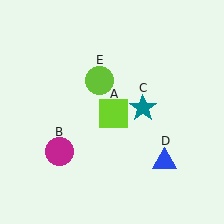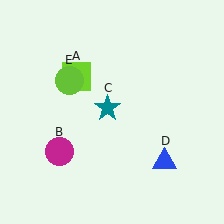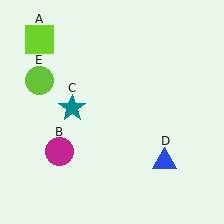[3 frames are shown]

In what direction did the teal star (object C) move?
The teal star (object C) moved left.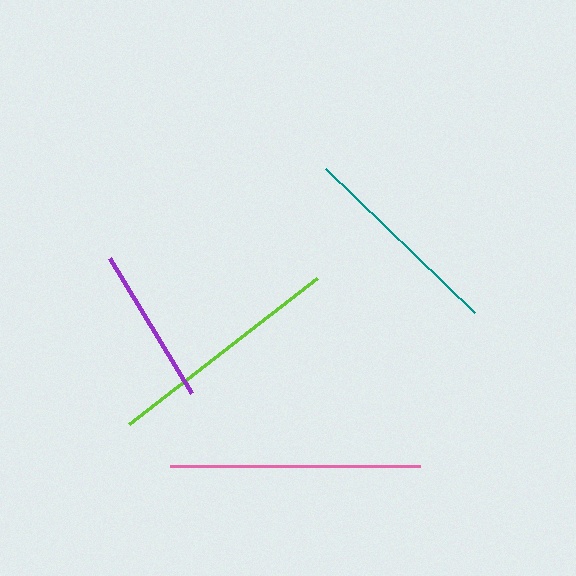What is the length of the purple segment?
The purple segment is approximately 158 pixels long.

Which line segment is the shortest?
The purple line is the shortest at approximately 158 pixels.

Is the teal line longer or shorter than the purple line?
The teal line is longer than the purple line.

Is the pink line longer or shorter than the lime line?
The pink line is longer than the lime line.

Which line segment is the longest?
The pink line is the longest at approximately 250 pixels.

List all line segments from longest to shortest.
From longest to shortest: pink, lime, teal, purple.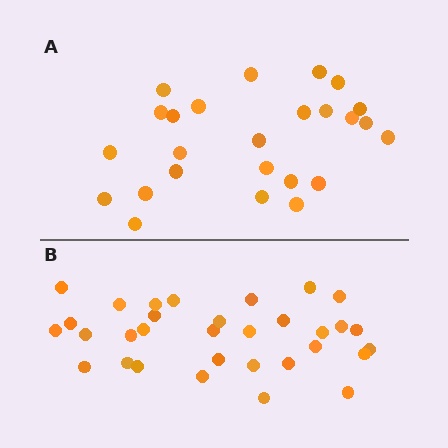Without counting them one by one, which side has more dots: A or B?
Region B (the bottom region) has more dots.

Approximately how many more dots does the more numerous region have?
Region B has roughly 8 or so more dots than region A.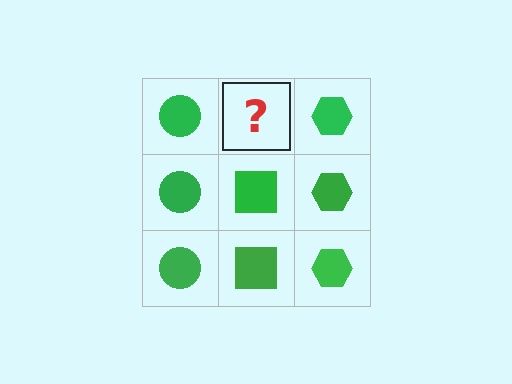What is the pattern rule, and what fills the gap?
The rule is that each column has a consistent shape. The gap should be filled with a green square.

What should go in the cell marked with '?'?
The missing cell should contain a green square.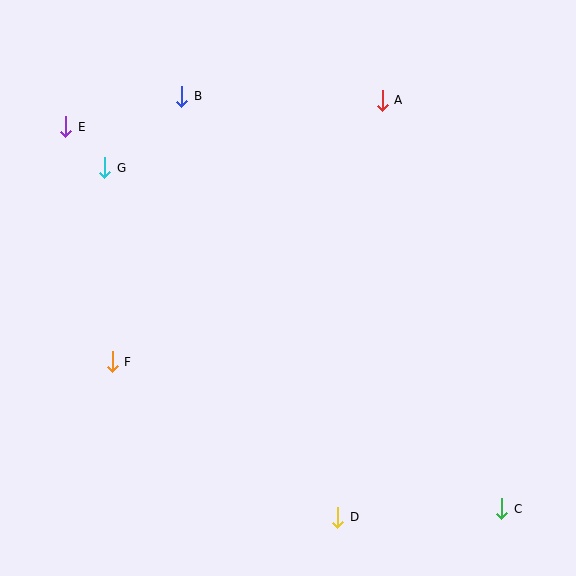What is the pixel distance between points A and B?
The distance between A and B is 200 pixels.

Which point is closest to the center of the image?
Point F at (112, 362) is closest to the center.